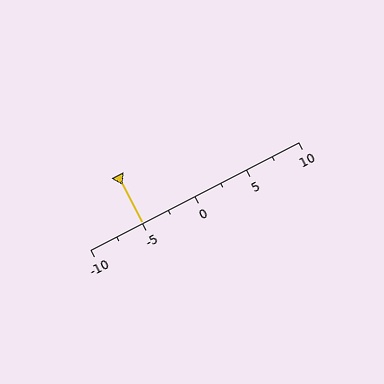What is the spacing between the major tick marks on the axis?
The major ticks are spaced 5 apart.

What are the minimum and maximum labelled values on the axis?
The axis runs from -10 to 10.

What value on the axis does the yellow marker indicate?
The marker indicates approximately -5.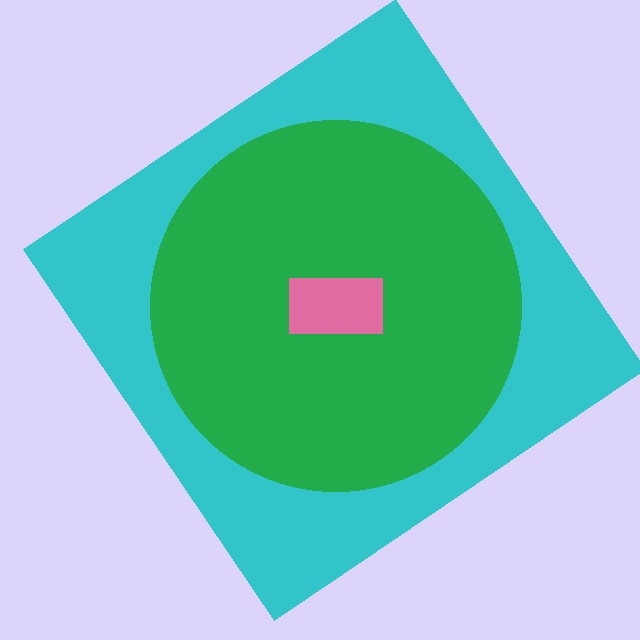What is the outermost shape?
The cyan diamond.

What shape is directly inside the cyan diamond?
The green circle.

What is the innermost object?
The pink rectangle.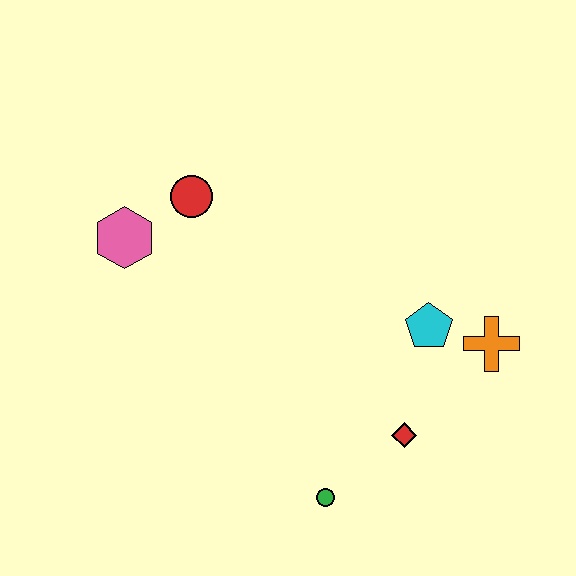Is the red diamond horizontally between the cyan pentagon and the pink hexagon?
Yes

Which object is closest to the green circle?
The red diamond is closest to the green circle.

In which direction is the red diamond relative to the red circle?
The red diamond is below the red circle.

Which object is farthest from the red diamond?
The pink hexagon is farthest from the red diamond.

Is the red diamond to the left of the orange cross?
Yes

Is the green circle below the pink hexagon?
Yes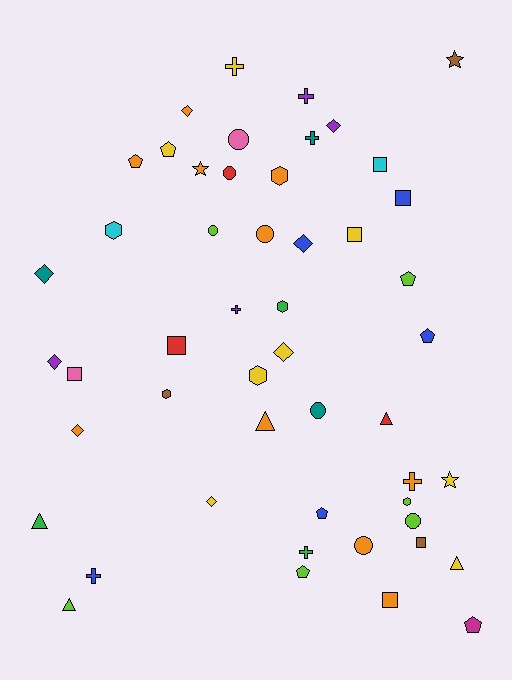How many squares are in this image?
There are 7 squares.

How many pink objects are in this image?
There are 2 pink objects.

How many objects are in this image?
There are 50 objects.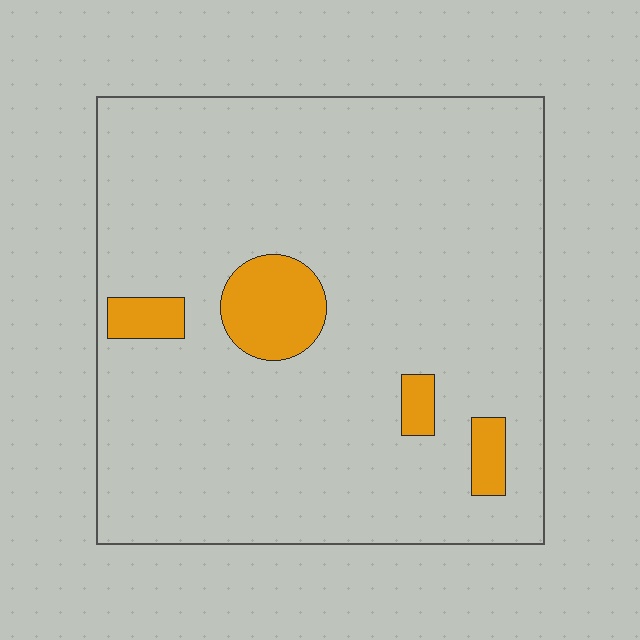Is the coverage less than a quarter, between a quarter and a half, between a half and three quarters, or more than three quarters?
Less than a quarter.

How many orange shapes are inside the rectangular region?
4.